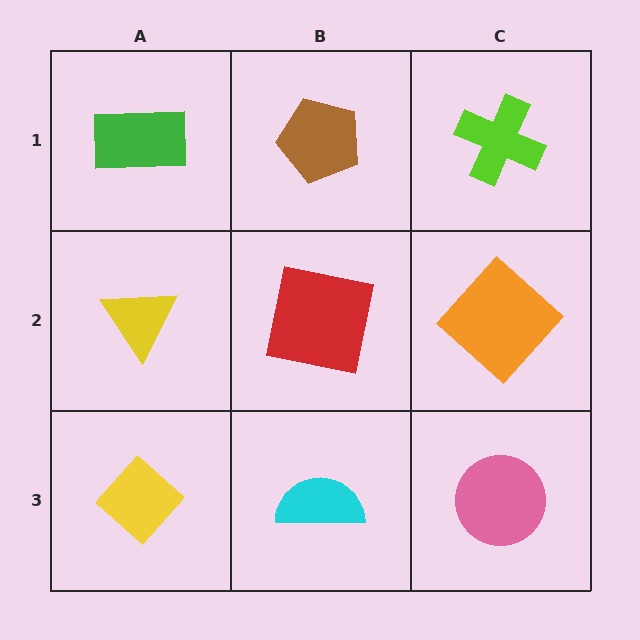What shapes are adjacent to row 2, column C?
A lime cross (row 1, column C), a pink circle (row 3, column C), a red square (row 2, column B).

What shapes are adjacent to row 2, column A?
A green rectangle (row 1, column A), a yellow diamond (row 3, column A), a red square (row 2, column B).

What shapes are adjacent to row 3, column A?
A yellow triangle (row 2, column A), a cyan semicircle (row 3, column B).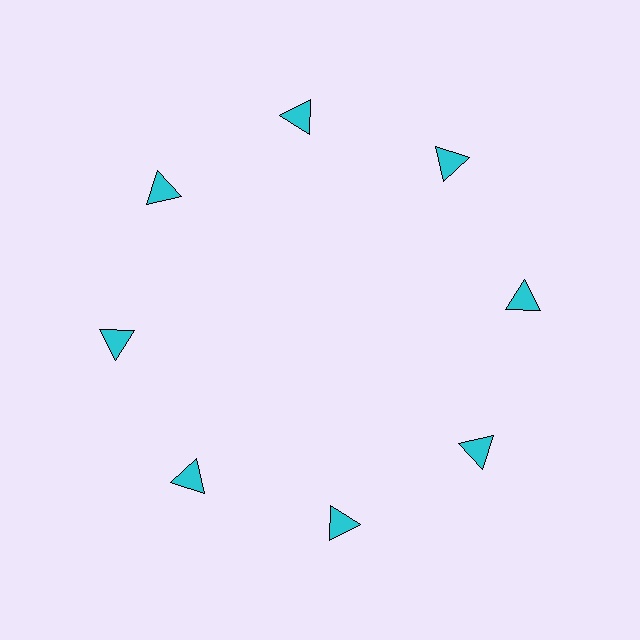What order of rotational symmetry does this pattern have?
This pattern has 8-fold rotational symmetry.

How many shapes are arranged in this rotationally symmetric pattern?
There are 8 shapes, arranged in 8 groups of 1.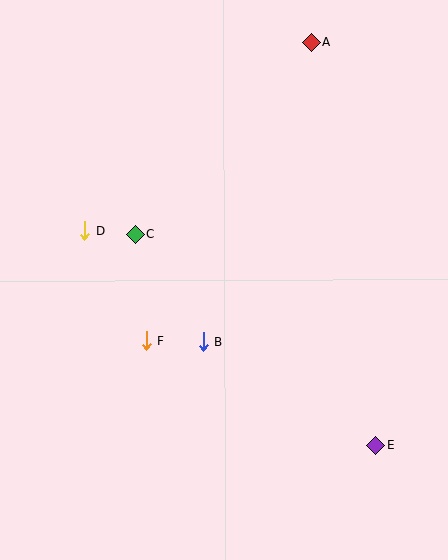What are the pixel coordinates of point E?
Point E is at (376, 445).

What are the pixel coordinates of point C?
Point C is at (135, 235).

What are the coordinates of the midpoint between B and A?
The midpoint between B and A is at (257, 192).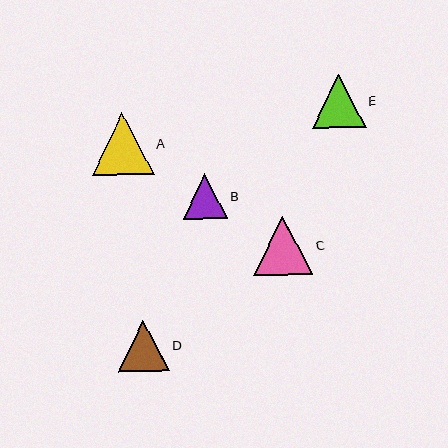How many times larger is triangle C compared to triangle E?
Triangle C is approximately 1.1 times the size of triangle E.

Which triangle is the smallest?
Triangle B is the smallest with a size of approximately 45 pixels.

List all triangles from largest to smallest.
From largest to smallest: A, C, E, D, B.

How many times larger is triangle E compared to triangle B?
Triangle E is approximately 1.2 times the size of triangle B.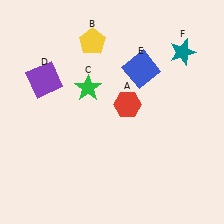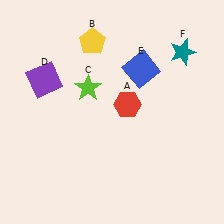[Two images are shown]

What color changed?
The star (C) changed from green in Image 1 to lime in Image 2.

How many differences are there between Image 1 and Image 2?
There is 1 difference between the two images.